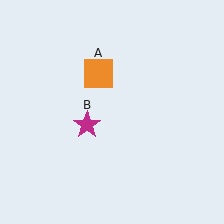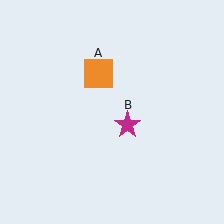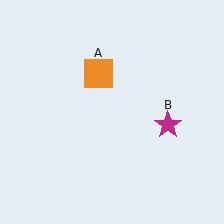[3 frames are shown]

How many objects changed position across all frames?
1 object changed position: magenta star (object B).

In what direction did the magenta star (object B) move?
The magenta star (object B) moved right.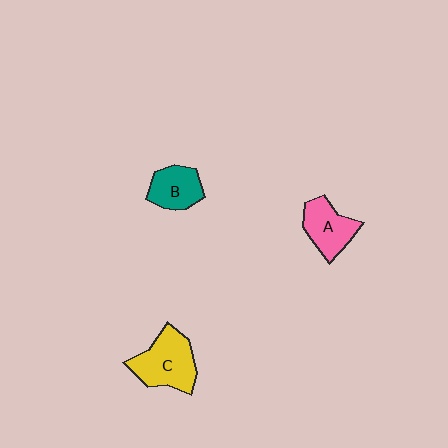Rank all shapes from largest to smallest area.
From largest to smallest: C (yellow), A (pink), B (teal).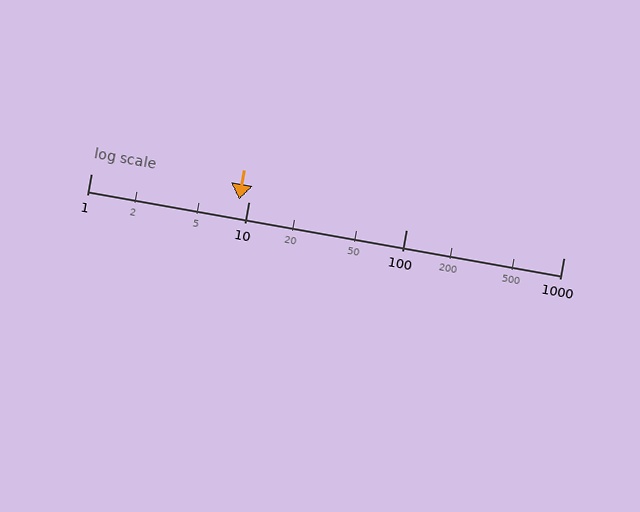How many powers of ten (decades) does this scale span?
The scale spans 3 decades, from 1 to 1000.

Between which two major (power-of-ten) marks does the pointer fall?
The pointer is between 1 and 10.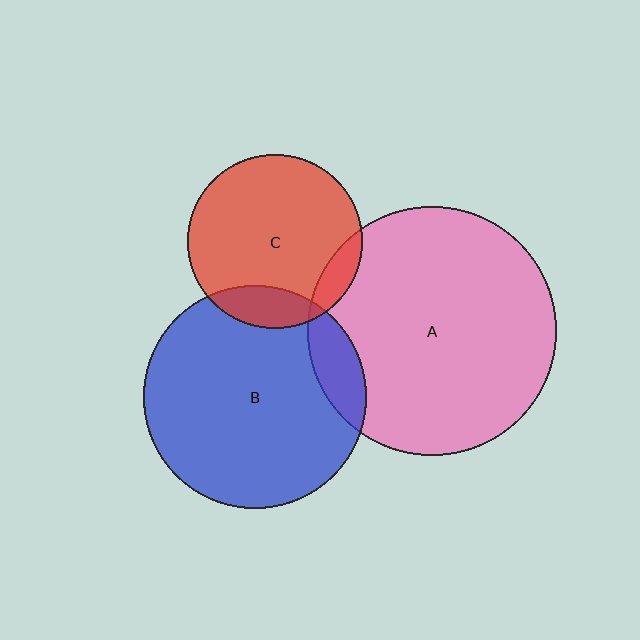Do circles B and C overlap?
Yes.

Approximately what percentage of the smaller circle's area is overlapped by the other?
Approximately 15%.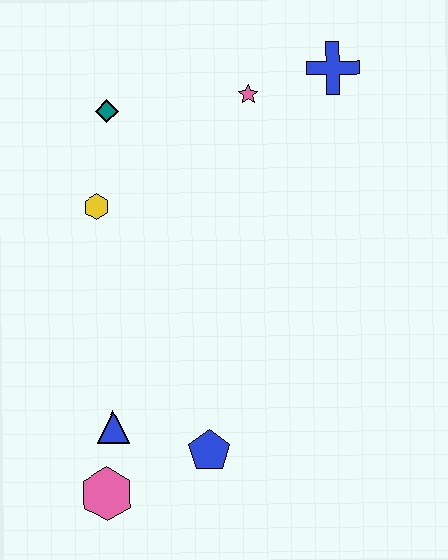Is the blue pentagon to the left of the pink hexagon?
No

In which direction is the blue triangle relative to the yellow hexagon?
The blue triangle is below the yellow hexagon.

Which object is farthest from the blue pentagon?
The blue cross is farthest from the blue pentagon.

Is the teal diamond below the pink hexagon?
No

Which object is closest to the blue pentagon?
The blue triangle is closest to the blue pentagon.